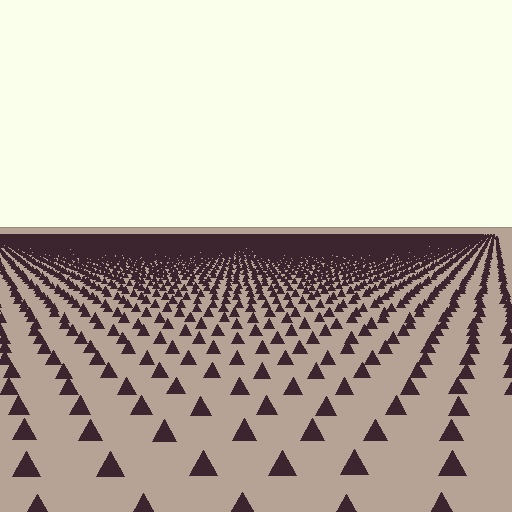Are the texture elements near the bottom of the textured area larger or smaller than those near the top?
Larger. Near the bottom, elements are closer to the viewer and appear at a bigger on-screen size.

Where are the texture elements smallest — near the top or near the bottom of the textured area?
Near the top.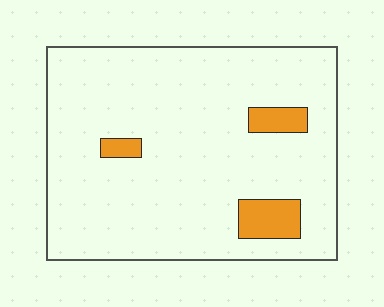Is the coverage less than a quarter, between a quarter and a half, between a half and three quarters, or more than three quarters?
Less than a quarter.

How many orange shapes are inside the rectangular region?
3.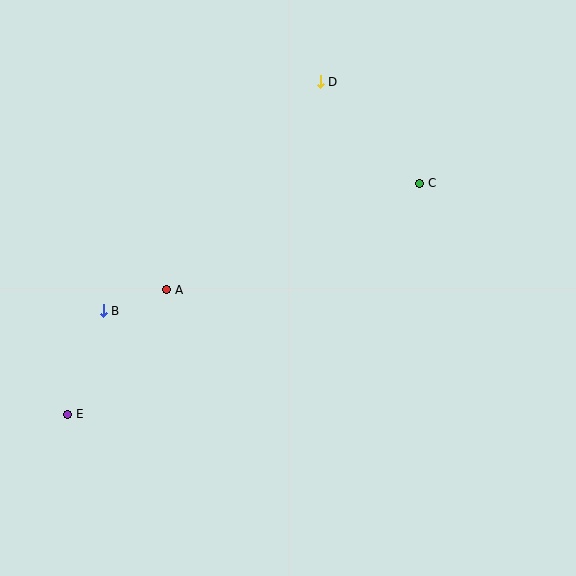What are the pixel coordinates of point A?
Point A is at (167, 290).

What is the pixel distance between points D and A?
The distance between D and A is 258 pixels.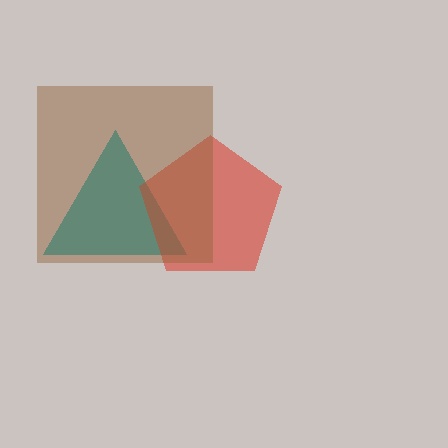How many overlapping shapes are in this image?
There are 3 overlapping shapes in the image.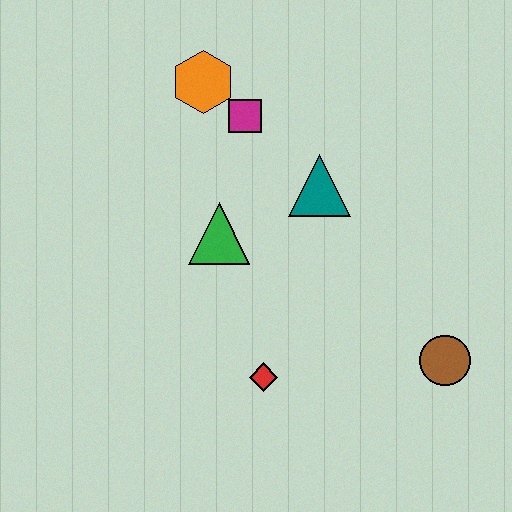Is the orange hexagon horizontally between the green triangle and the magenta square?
No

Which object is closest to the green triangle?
The teal triangle is closest to the green triangle.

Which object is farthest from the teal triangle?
The brown circle is farthest from the teal triangle.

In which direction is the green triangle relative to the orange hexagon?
The green triangle is below the orange hexagon.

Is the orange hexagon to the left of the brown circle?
Yes